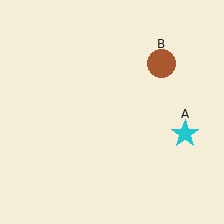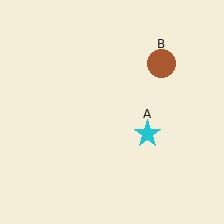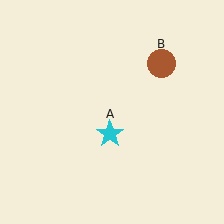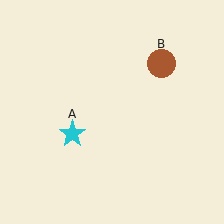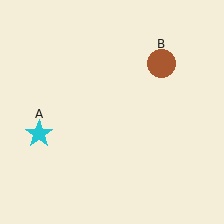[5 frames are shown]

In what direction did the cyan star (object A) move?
The cyan star (object A) moved left.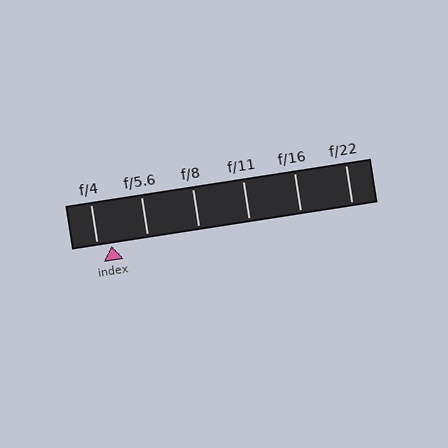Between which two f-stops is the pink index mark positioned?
The index mark is between f/4 and f/5.6.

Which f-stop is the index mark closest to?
The index mark is closest to f/4.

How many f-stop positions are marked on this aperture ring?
There are 6 f-stop positions marked.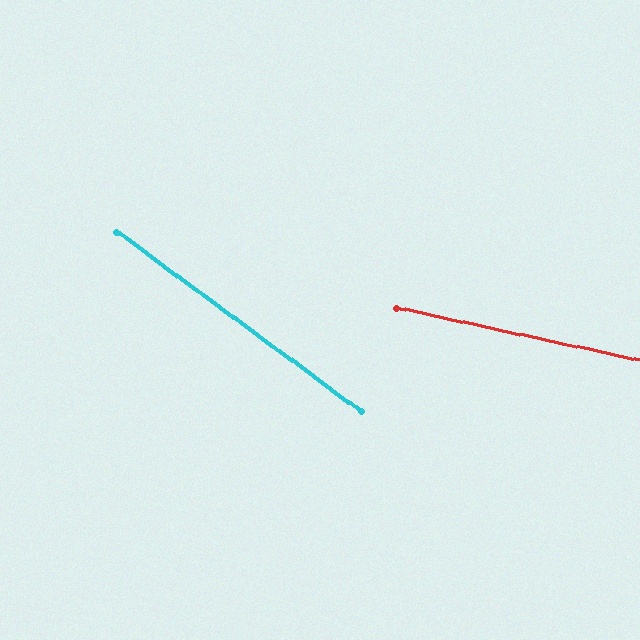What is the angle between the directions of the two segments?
Approximately 24 degrees.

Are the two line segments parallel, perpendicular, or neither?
Neither parallel nor perpendicular — they differ by about 24°.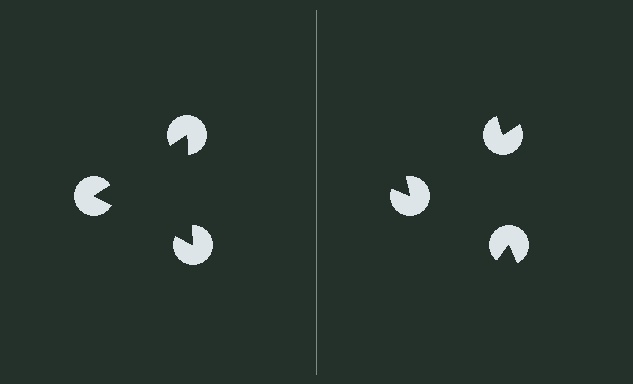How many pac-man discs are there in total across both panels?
6 — 3 on each side.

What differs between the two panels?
The pac-man discs are positioned identically on both sides; only the wedge orientations differ. On the left they align to a triangle; on the right they are misaligned.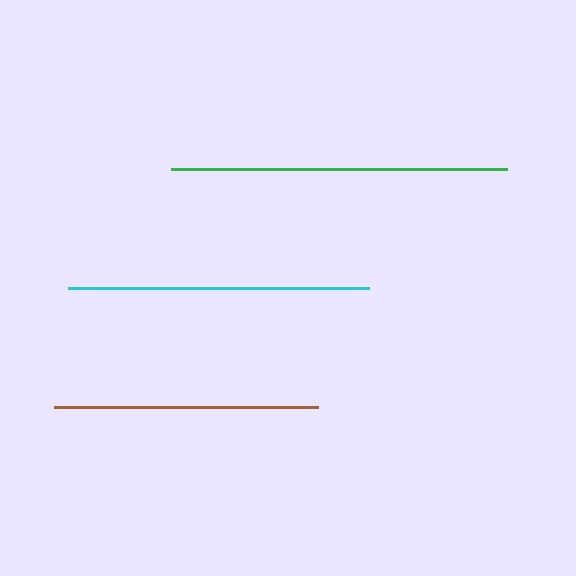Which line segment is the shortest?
The brown line is the shortest at approximately 264 pixels.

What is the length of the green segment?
The green segment is approximately 336 pixels long.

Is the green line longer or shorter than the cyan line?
The green line is longer than the cyan line.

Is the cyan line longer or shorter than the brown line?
The cyan line is longer than the brown line.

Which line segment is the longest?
The green line is the longest at approximately 336 pixels.